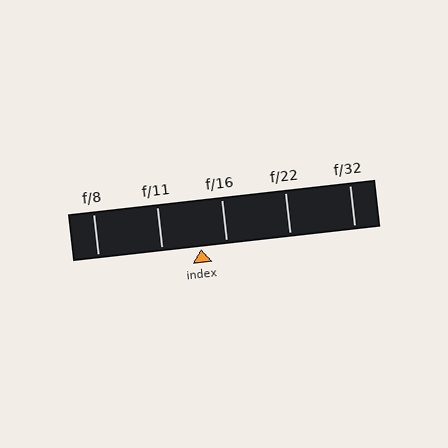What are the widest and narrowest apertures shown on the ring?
The widest aperture shown is f/8 and the narrowest is f/32.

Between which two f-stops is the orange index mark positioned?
The index mark is between f/11 and f/16.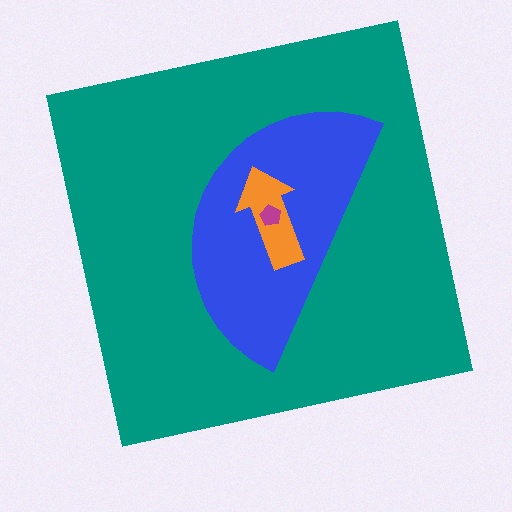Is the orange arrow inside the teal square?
Yes.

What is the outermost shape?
The teal square.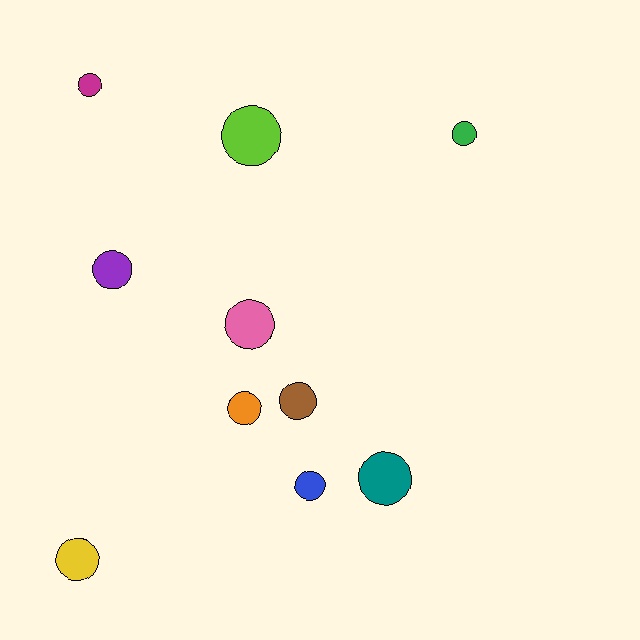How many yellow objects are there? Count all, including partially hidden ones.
There is 1 yellow object.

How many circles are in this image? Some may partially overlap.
There are 10 circles.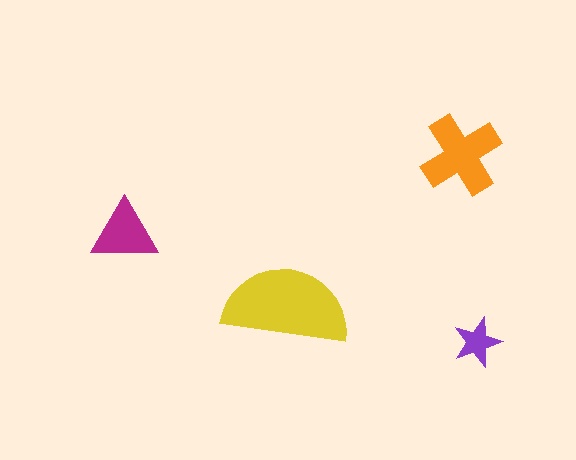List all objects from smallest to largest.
The purple star, the magenta triangle, the orange cross, the yellow semicircle.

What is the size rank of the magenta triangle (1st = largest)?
3rd.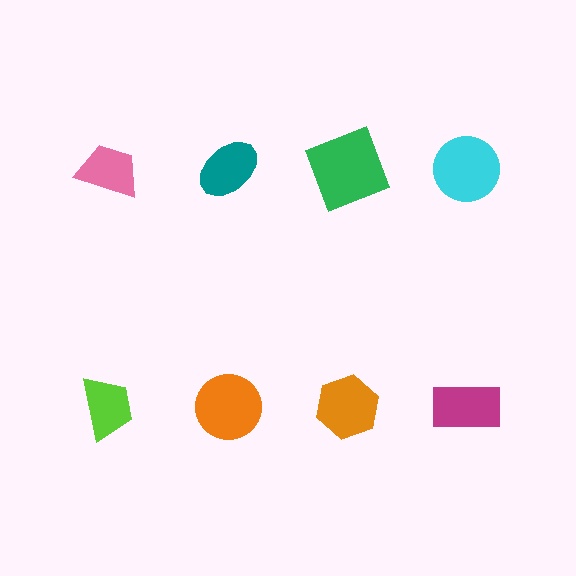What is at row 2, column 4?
A magenta rectangle.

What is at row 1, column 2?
A teal ellipse.